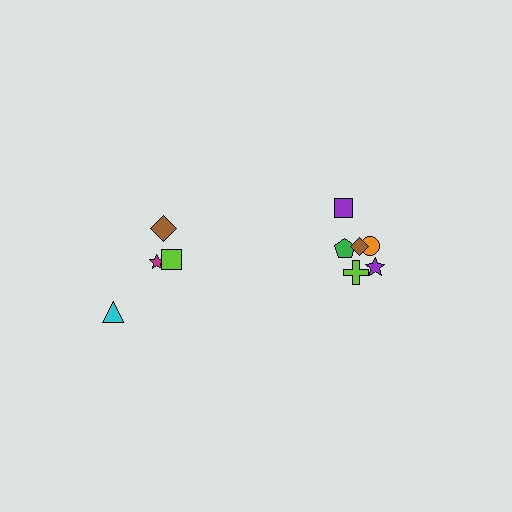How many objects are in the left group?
There are 4 objects.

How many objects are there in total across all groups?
There are 10 objects.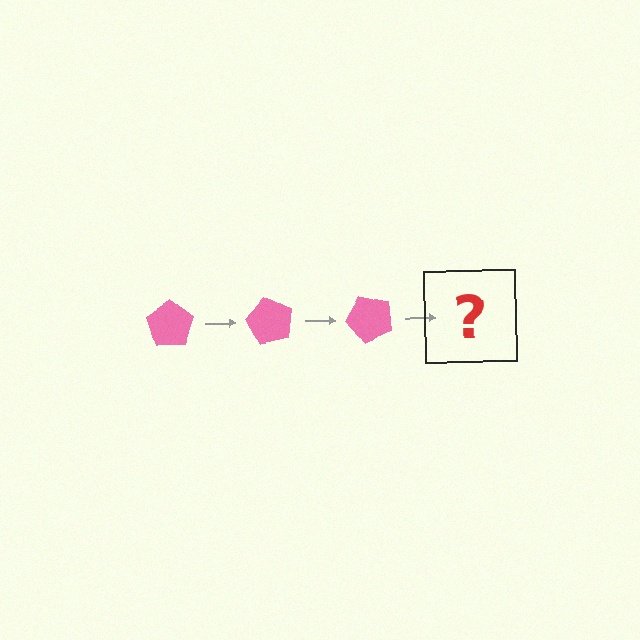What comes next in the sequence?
The next element should be a pink pentagon rotated 180 degrees.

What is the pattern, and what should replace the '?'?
The pattern is that the pentagon rotates 60 degrees each step. The '?' should be a pink pentagon rotated 180 degrees.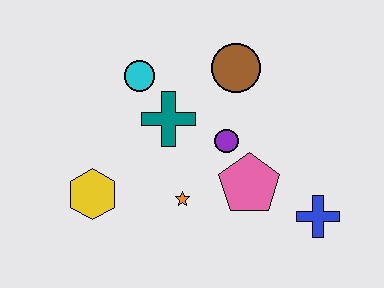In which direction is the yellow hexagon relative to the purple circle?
The yellow hexagon is to the left of the purple circle.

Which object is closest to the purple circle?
The pink pentagon is closest to the purple circle.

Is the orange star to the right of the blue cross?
No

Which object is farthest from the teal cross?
The blue cross is farthest from the teal cross.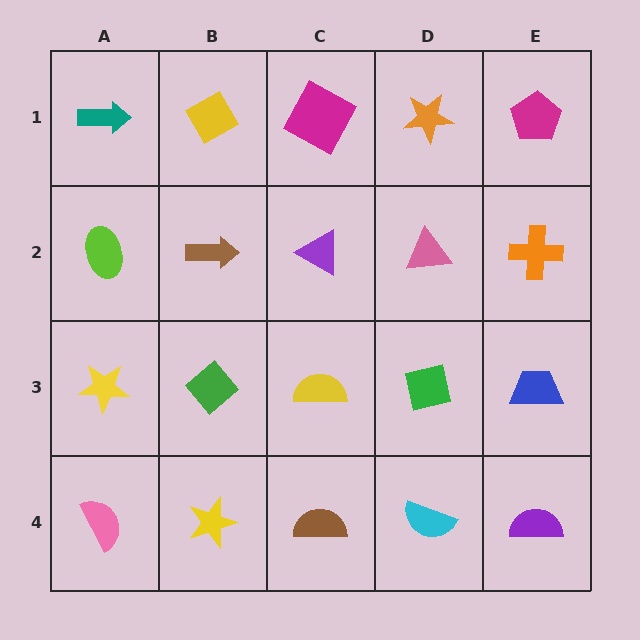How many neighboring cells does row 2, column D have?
4.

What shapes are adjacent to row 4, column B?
A green diamond (row 3, column B), a pink semicircle (row 4, column A), a brown semicircle (row 4, column C).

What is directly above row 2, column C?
A magenta square.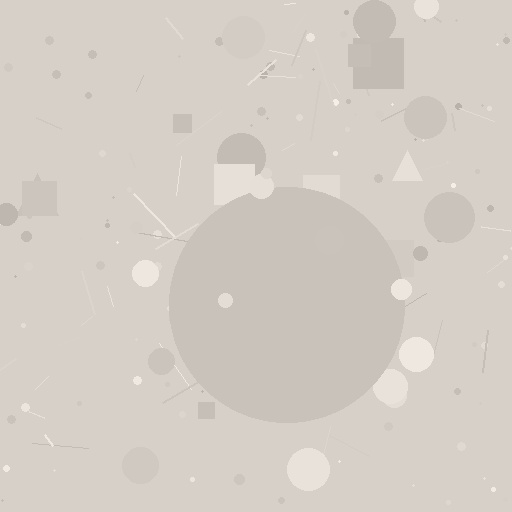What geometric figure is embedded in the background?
A circle is embedded in the background.